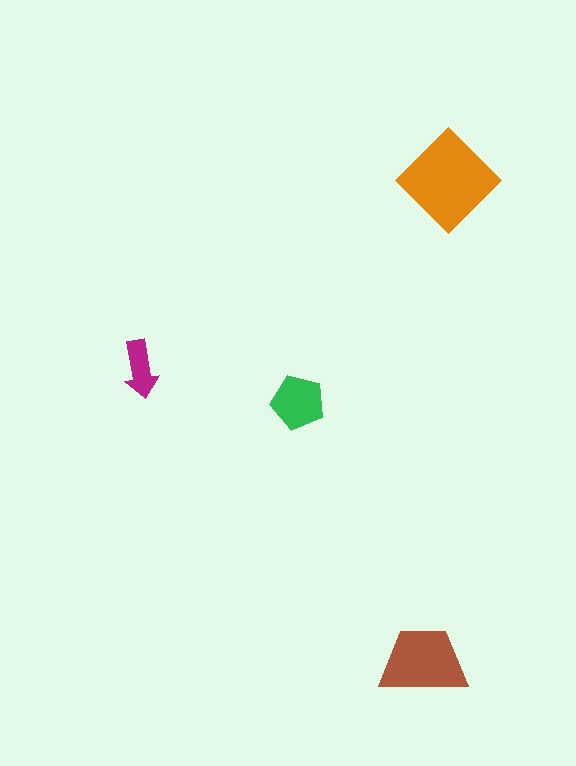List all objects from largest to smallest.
The orange diamond, the brown trapezoid, the green pentagon, the magenta arrow.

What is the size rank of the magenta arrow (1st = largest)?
4th.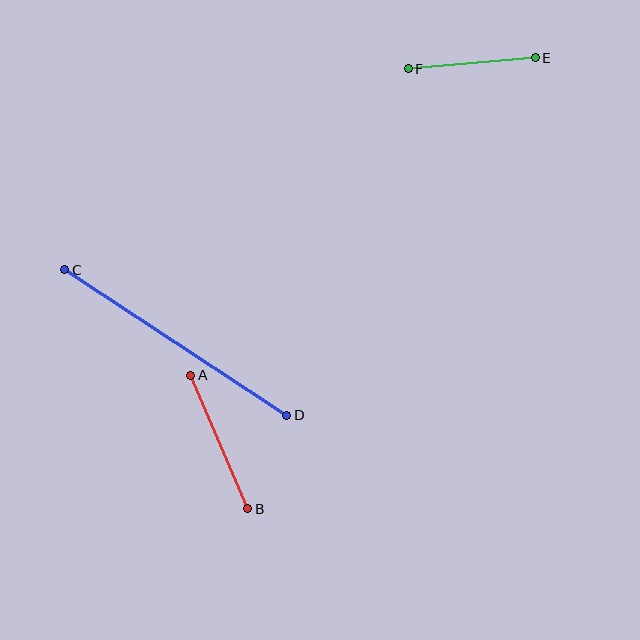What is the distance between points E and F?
The distance is approximately 127 pixels.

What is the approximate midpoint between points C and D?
The midpoint is at approximately (176, 343) pixels.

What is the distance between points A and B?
The distance is approximately 145 pixels.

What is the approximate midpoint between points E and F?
The midpoint is at approximately (472, 63) pixels.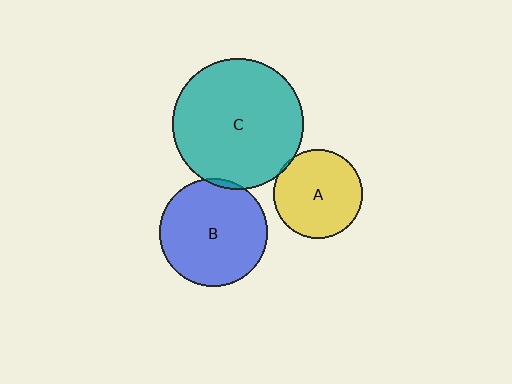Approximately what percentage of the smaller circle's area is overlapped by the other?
Approximately 5%.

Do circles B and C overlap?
Yes.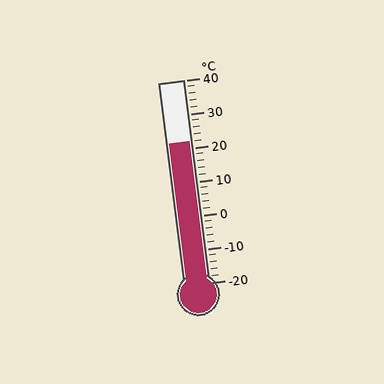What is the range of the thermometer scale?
The thermometer scale ranges from -20°C to 40°C.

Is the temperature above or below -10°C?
The temperature is above -10°C.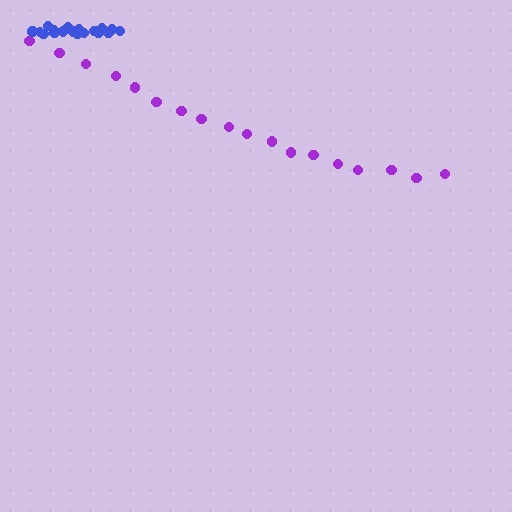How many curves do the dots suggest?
There are 2 distinct paths.